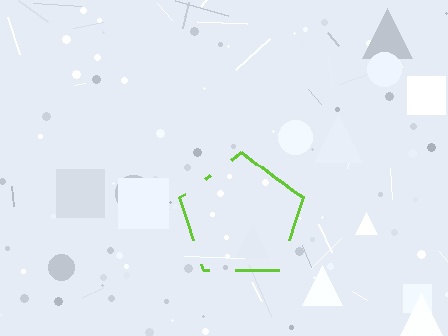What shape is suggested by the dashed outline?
The dashed outline suggests a pentagon.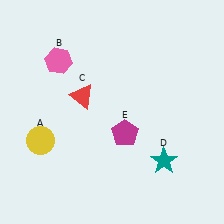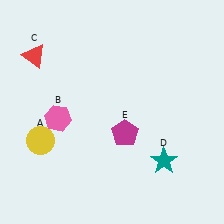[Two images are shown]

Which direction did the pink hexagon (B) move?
The pink hexagon (B) moved down.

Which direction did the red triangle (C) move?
The red triangle (C) moved left.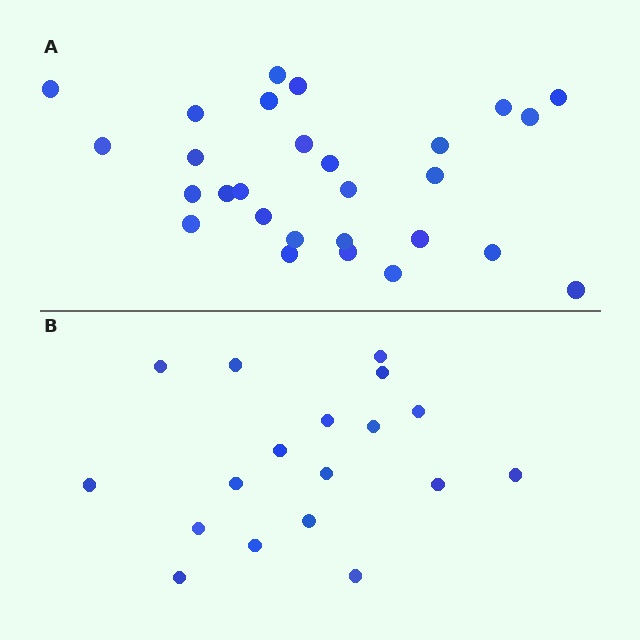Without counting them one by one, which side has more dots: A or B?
Region A (the top region) has more dots.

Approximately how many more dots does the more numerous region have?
Region A has roughly 10 or so more dots than region B.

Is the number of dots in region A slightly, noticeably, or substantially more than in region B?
Region A has substantially more. The ratio is roughly 1.6 to 1.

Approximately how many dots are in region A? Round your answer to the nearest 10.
About 30 dots. (The exact count is 28, which rounds to 30.)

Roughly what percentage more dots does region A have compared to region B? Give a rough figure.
About 55% more.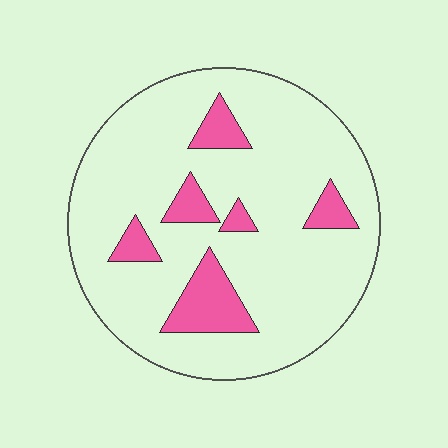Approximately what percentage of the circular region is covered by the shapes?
Approximately 15%.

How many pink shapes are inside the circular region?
6.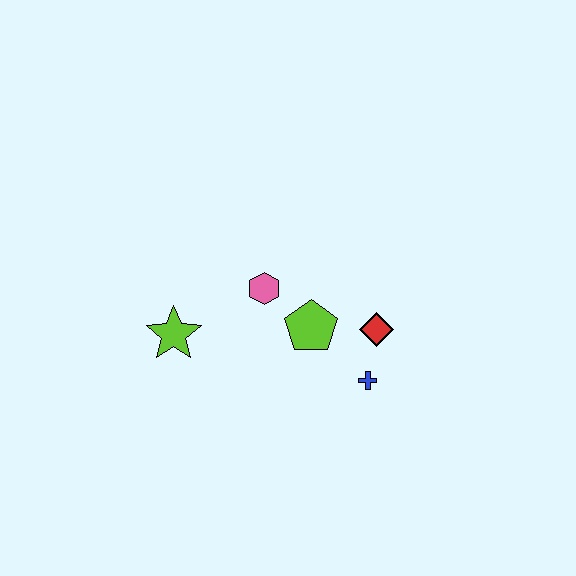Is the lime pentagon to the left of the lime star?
No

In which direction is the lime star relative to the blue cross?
The lime star is to the left of the blue cross.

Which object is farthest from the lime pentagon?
The lime star is farthest from the lime pentagon.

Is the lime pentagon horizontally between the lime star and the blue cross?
Yes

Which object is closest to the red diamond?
The blue cross is closest to the red diamond.